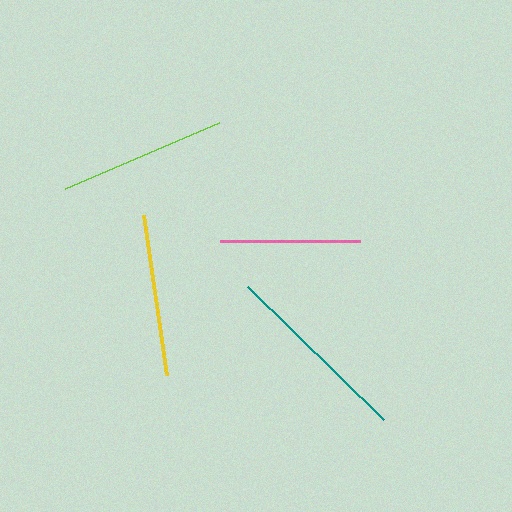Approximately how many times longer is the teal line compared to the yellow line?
The teal line is approximately 1.2 times the length of the yellow line.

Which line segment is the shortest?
The pink line is the shortest at approximately 139 pixels.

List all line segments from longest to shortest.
From longest to shortest: teal, lime, yellow, pink.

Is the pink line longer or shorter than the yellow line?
The yellow line is longer than the pink line.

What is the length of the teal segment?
The teal segment is approximately 190 pixels long.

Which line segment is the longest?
The teal line is the longest at approximately 190 pixels.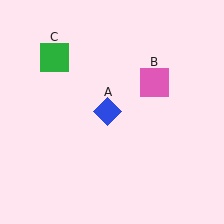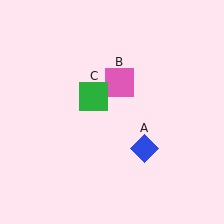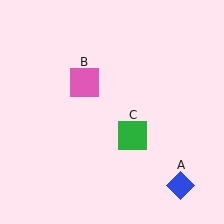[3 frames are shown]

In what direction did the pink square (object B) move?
The pink square (object B) moved left.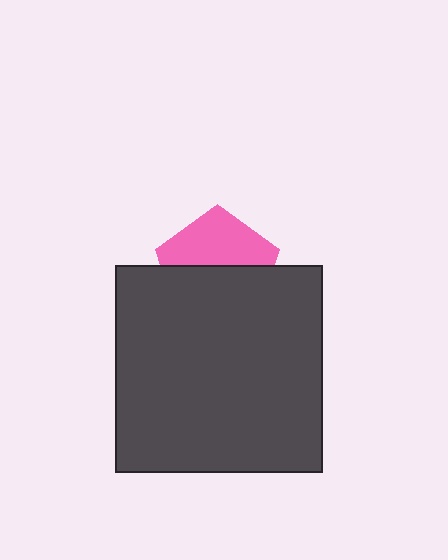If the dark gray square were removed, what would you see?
You would see the complete pink pentagon.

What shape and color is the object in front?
The object in front is a dark gray square.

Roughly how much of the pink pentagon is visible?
About half of it is visible (roughly 46%).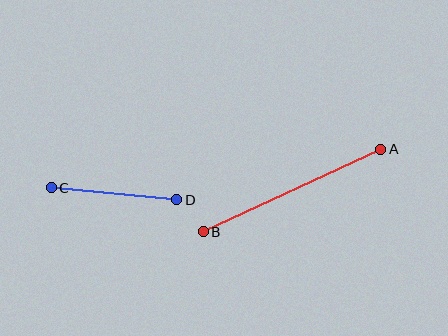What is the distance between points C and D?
The distance is approximately 126 pixels.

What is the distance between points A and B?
The distance is approximately 196 pixels.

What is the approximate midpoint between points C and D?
The midpoint is at approximately (114, 194) pixels.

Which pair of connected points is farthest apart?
Points A and B are farthest apart.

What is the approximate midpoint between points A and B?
The midpoint is at approximately (292, 190) pixels.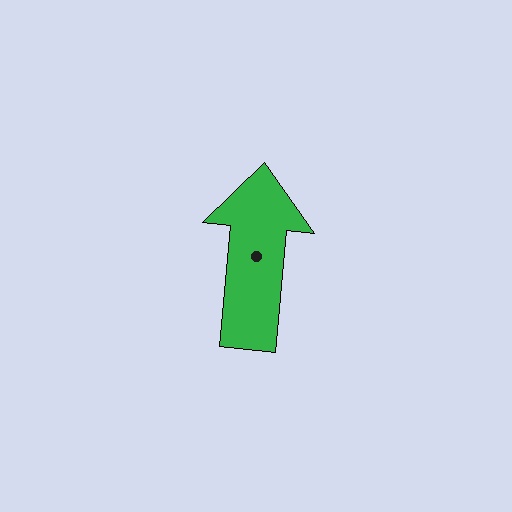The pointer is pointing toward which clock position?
Roughly 12 o'clock.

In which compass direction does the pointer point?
North.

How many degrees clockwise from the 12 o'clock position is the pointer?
Approximately 5 degrees.